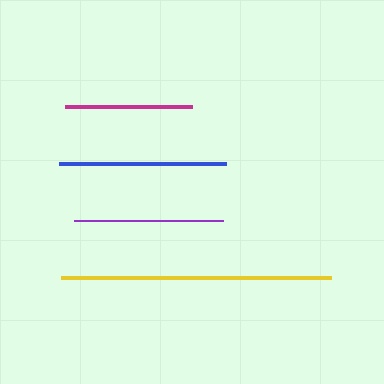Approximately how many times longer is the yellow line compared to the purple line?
The yellow line is approximately 1.8 times the length of the purple line.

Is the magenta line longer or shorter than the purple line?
The purple line is longer than the magenta line.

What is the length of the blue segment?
The blue segment is approximately 167 pixels long.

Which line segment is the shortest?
The magenta line is the shortest at approximately 126 pixels.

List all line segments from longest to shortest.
From longest to shortest: yellow, blue, purple, magenta.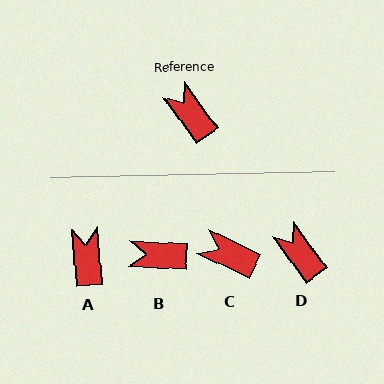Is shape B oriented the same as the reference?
No, it is off by about 51 degrees.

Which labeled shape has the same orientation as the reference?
D.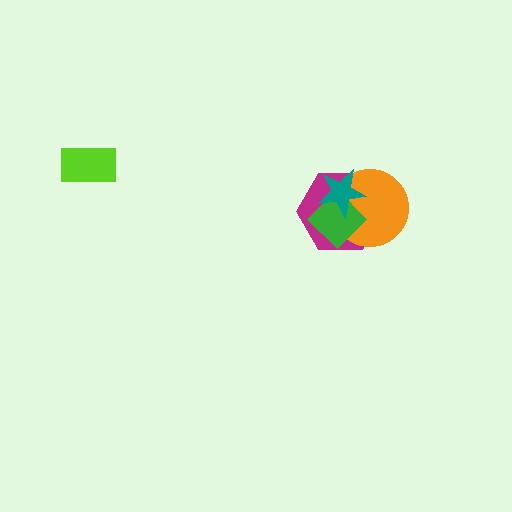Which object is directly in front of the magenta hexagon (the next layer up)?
The orange circle is directly in front of the magenta hexagon.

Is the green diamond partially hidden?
Yes, it is partially covered by another shape.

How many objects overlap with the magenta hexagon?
3 objects overlap with the magenta hexagon.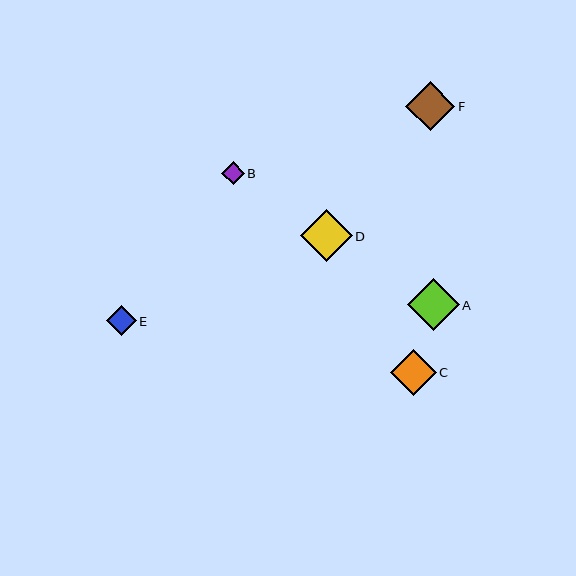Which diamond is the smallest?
Diamond B is the smallest with a size of approximately 23 pixels.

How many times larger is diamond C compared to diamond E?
Diamond C is approximately 1.5 times the size of diamond E.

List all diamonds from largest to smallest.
From largest to smallest: A, D, F, C, E, B.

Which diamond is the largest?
Diamond A is the largest with a size of approximately 52 pixels.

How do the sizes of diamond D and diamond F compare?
Diamond D and diamond F are approximately the same size.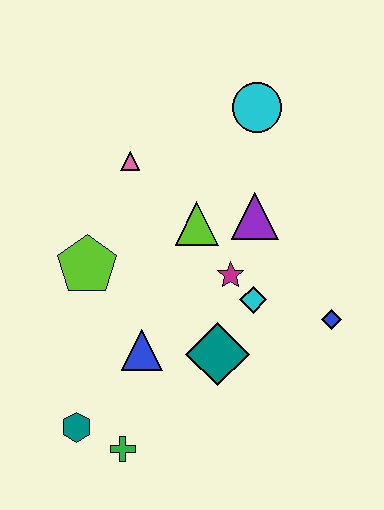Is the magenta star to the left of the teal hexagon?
No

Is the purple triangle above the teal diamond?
Yes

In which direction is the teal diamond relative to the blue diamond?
The teal diamond is to the left of the blue diamond.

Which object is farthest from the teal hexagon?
The cyan circle is farthest from the teal hexagon.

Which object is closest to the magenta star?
The cyan diamond is closest to the magenta star.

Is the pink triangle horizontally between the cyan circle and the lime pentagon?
Yes